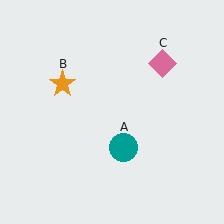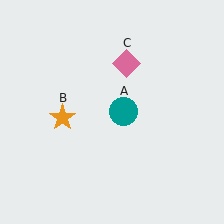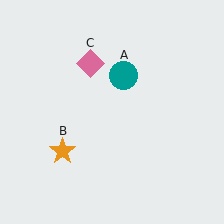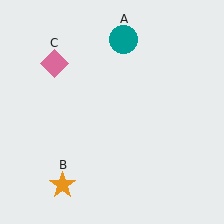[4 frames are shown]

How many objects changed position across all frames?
3 objects changed position: teal circle (object A), orange star (object B), pink diamond (object C).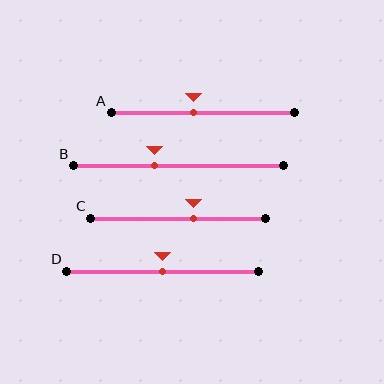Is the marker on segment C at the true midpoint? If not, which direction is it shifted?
No, the marker on segment C is shifted to the right by about 9% of the segment length.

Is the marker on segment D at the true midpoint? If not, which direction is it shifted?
Yes, the marker on segment D is at the true midpoint.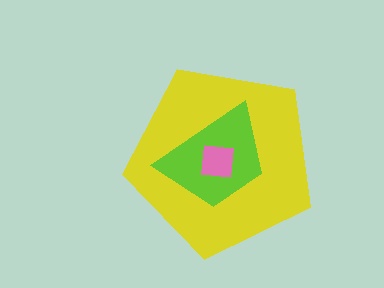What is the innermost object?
The pink square.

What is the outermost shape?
The yellow pentagon.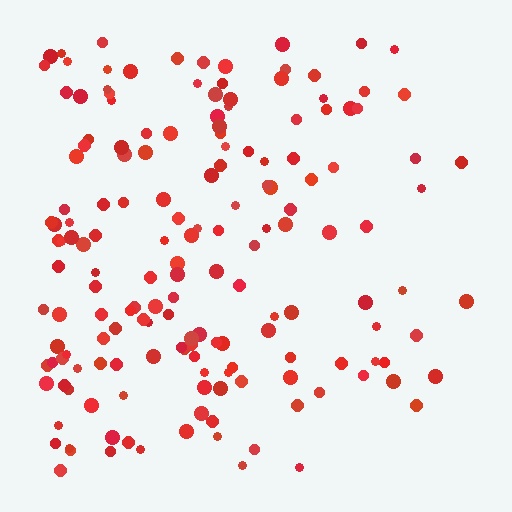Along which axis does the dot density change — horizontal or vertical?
Horizontal.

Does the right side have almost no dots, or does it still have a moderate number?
Still a moderate number, just noticeably fewer than the left.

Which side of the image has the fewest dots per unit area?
The right.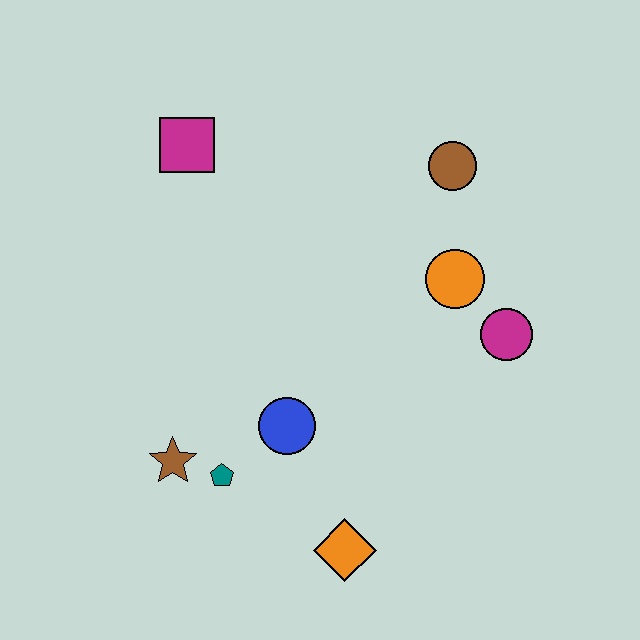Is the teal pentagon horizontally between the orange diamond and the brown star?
Yes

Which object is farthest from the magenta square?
The orange diamond is farthest from the magenta square.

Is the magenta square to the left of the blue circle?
Yes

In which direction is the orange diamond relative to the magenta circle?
The orange diamond is below the magenta circle.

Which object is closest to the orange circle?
The magenta circle is closest to the orange circle.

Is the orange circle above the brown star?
Yes